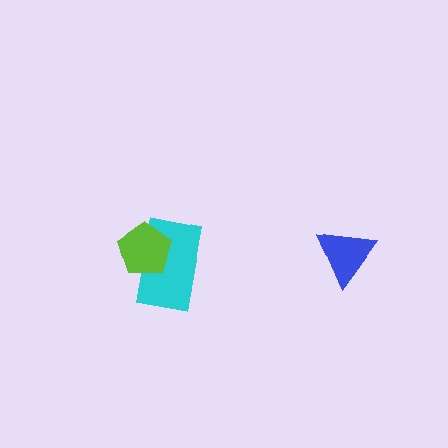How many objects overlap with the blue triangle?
0 objects overlap with the blue triangle.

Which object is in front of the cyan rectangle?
The lime pentagon is in front of the cyan rectangle.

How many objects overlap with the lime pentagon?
1 object overlaps with the lime pentagon.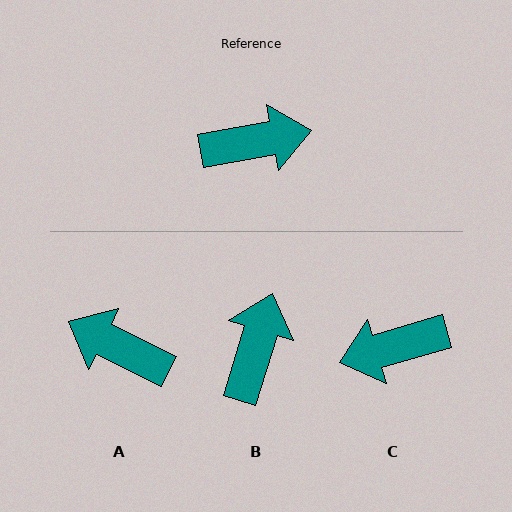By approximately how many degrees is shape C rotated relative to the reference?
Approximately 174 degrees clockwise.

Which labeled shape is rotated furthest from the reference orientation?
C, about 174 degrees away.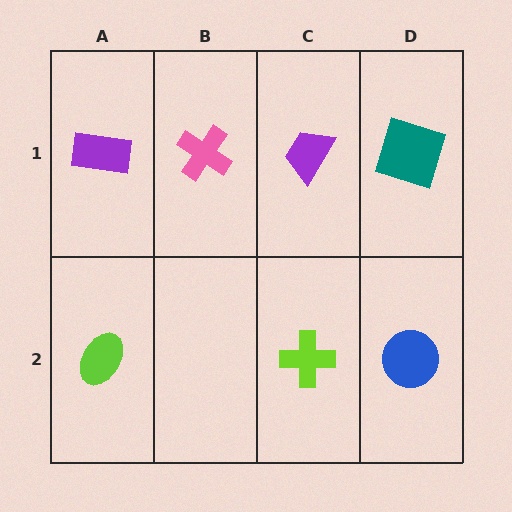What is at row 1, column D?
A teal square.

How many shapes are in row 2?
3 shapes.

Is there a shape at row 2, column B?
No, that cell is empty.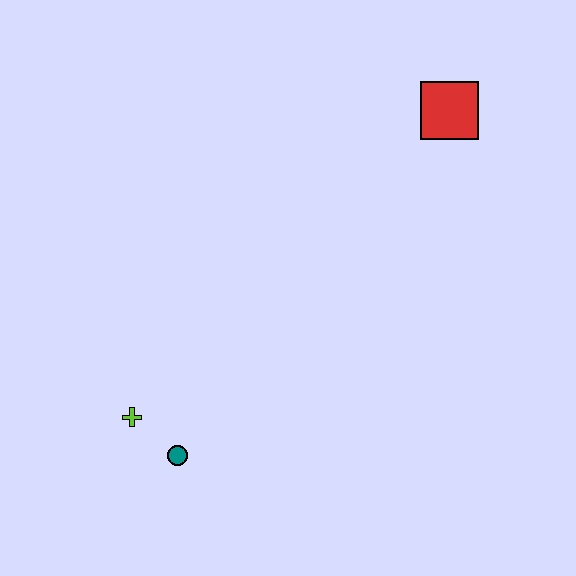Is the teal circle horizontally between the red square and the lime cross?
Yes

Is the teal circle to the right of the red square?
No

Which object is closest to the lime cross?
The teal circle is closest to the lime cross.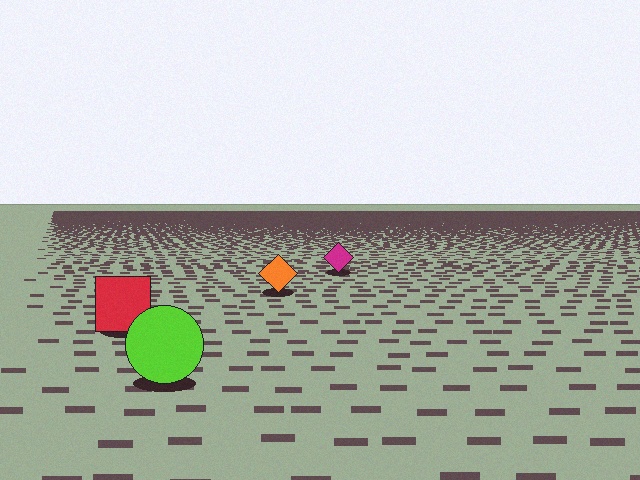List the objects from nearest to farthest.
From nearest to farthest: the lime circle, the red square, the orange diamond, the magenta diamond.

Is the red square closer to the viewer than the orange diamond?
Yes. The red square is closer — you can tell from the texture gradient: the ground texture is coarser near it.